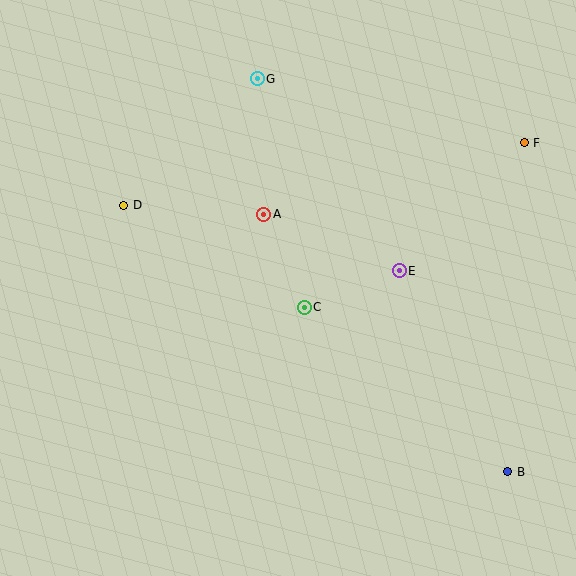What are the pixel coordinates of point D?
Point D is at (124, 205).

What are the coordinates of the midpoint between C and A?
The midpoint between C and A is at (284, 261).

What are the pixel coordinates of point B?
Point B is at (508, 472).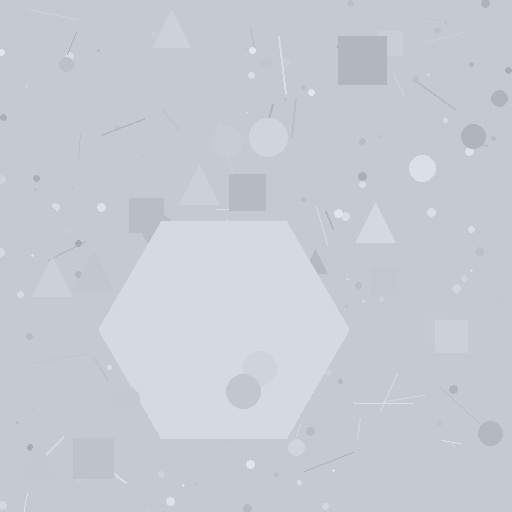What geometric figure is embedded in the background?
A hexagon is embedded in the background.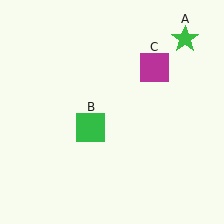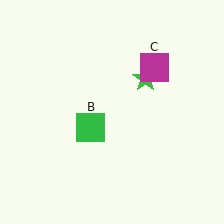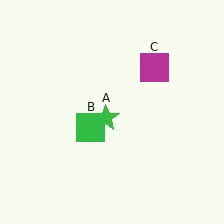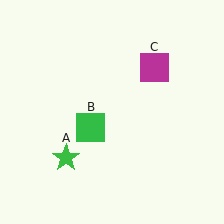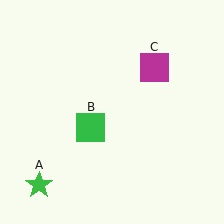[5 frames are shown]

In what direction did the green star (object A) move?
The green star (object A) moved down and to the left.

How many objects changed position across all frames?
1 object changed position: green star (object A).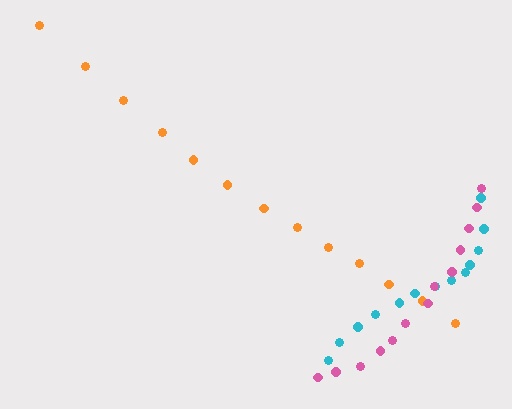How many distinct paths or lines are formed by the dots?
There are 3 distinct paths.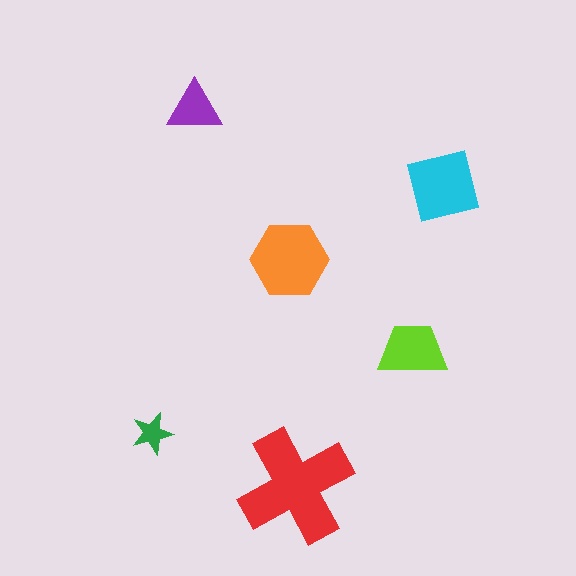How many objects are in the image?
There are 6 objects in the image.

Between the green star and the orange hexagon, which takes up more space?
The orange hexagon.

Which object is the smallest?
The green star.